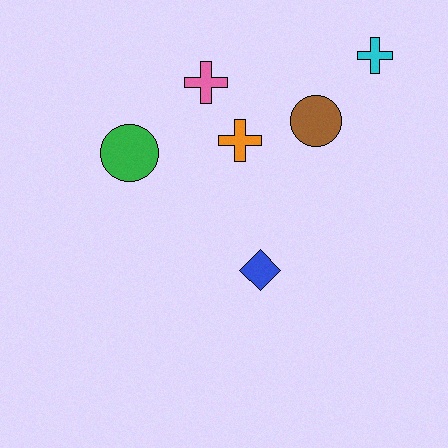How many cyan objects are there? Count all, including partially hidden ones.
There is 1 cyan object.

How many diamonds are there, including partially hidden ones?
There is 1 diamond.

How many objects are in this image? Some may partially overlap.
There are 6 objects.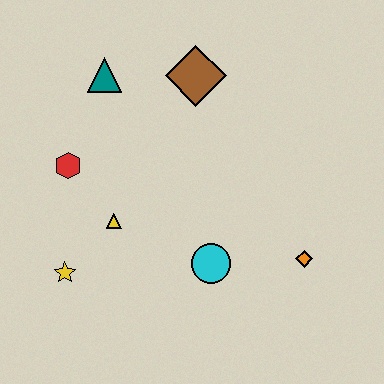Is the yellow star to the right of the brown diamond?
No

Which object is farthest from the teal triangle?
The orange diamond is farthest from the teal triangle.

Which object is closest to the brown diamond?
The teal triangle is closest to the brown diamond.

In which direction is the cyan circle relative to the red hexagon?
The cyan circle is to the right of the red hexagon.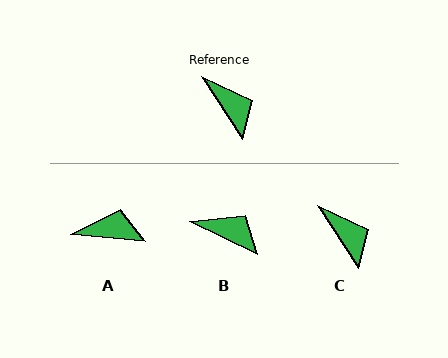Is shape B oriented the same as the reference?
No, it is off by about 31 degrees.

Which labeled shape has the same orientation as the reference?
C.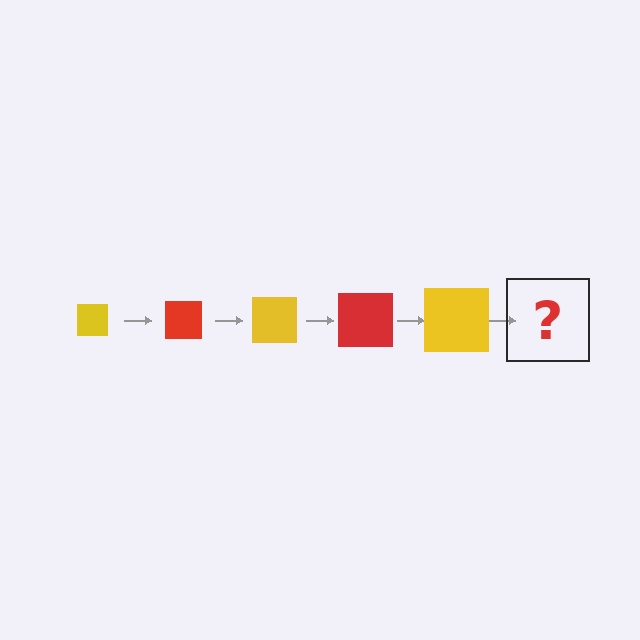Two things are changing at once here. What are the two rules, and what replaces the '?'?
The two rules are that the square grows larger each step and the color cycles through yellow and red. The '?' should be a red square, larger than the previous one.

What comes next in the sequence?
The next element should be a red square, larger than the previous one.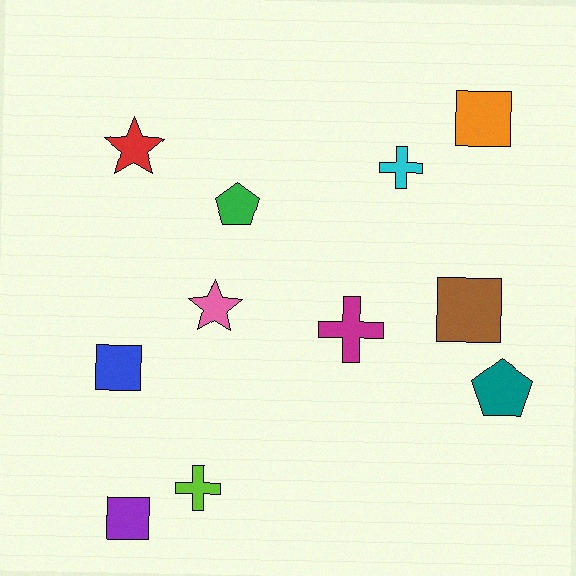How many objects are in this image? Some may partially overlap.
There are 11 objects.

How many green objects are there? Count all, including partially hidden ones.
There is 1 green object.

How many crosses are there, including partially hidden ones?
There are 3 crosses.